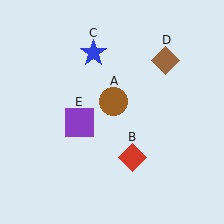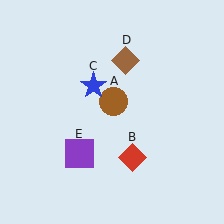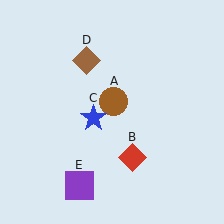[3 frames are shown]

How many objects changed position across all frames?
3 objects changed position: blue star (object C), brown diamond (object D), purple square (object E).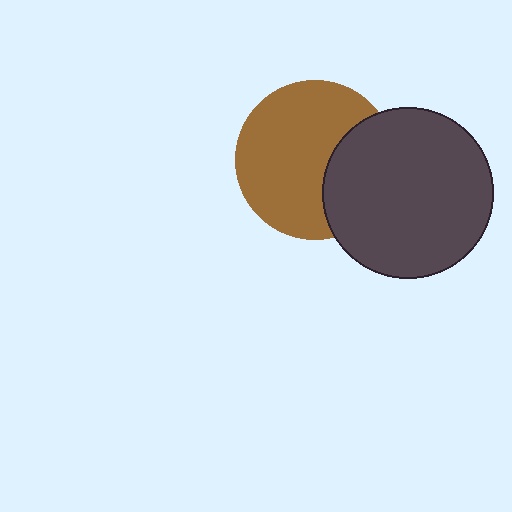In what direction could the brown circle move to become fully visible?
The brown circle could move left. That would shift it out from behind the dark gray circle entirely.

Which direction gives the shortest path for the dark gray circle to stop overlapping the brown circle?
Moving right gives the shortest separation.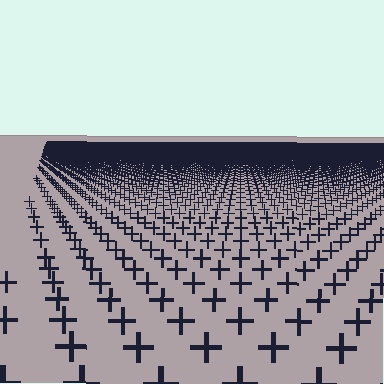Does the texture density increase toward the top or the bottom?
Density increases toward the top.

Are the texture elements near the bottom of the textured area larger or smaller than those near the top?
Larger. Near the bottom, elements are closer to the viewer and appear at a bigger on-screen size.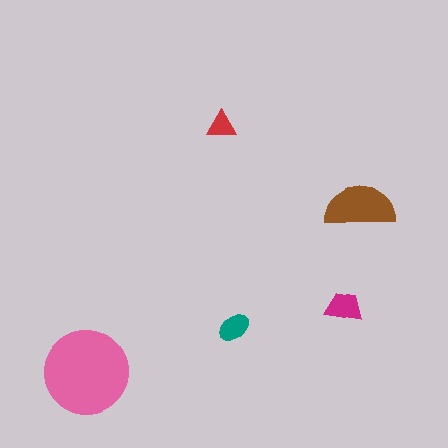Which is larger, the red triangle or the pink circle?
The pink circle.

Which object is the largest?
The pink circle.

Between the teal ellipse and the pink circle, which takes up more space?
The pink circle.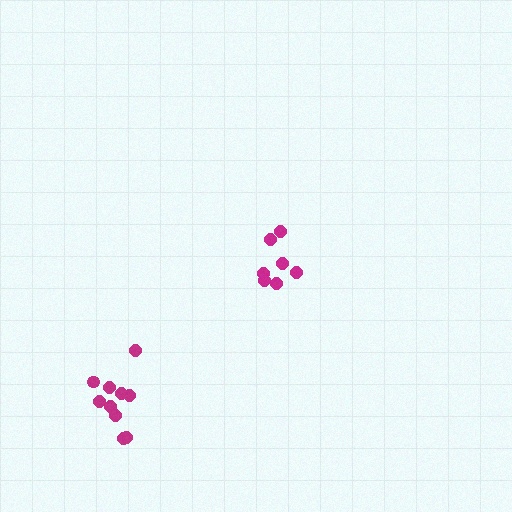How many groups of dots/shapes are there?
There are 2 groups.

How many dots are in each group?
Group 1: 7 dots, Group 2: 10 dots (17 total).